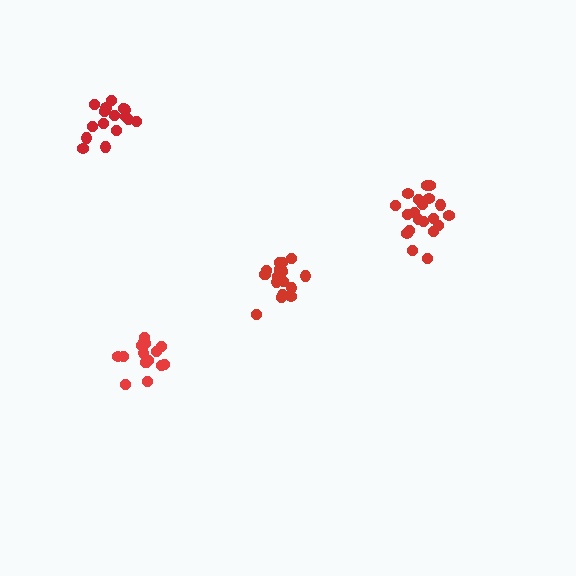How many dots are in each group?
Group 1: 18 dots, Group 2: 16 dots, Group 3: 16 dots, Group 4: 20 dots (70 total).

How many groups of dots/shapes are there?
There are 4 groups.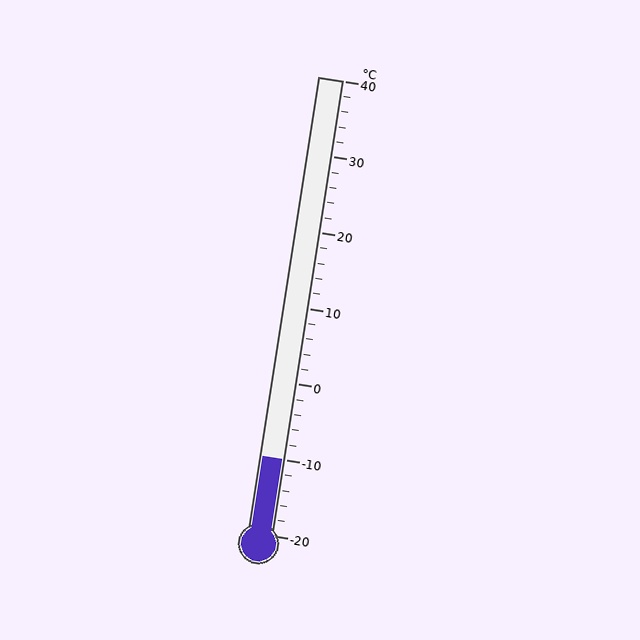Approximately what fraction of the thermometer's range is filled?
The thermometer is filled to approximately 15% of its range.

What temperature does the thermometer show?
The thermometer shows approximately -10°C.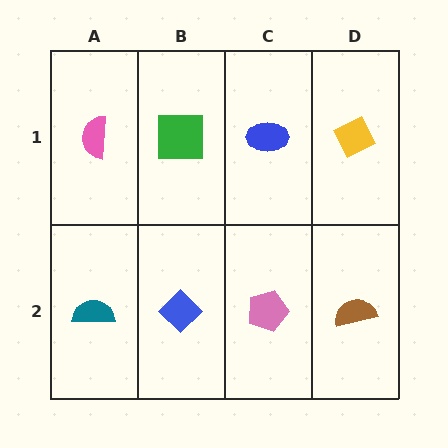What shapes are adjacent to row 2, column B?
A green square (row 1, column B), a teal semicircle (row 2, column A), a pink pentagon (row 2, column C).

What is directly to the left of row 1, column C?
A green square.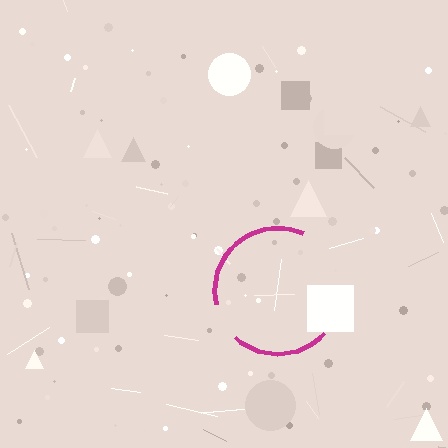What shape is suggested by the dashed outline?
The dashed outline suggests a circle.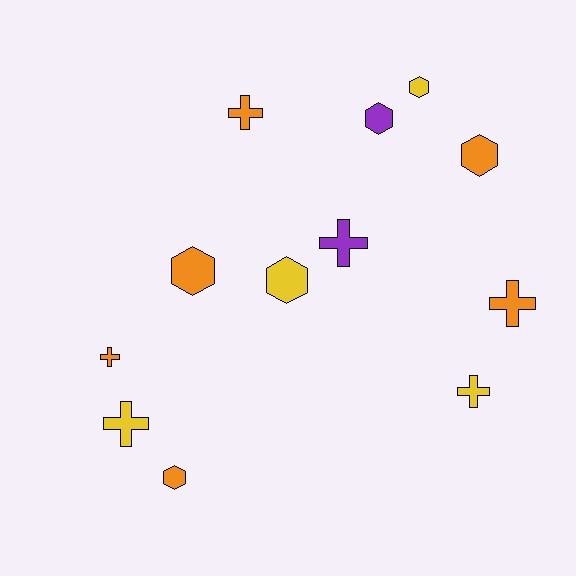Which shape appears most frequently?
Hexagon, with 6 objects.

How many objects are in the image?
There are 12 objects.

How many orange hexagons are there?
There are 3 orange hexagons.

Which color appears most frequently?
Orange, with 6 objects.